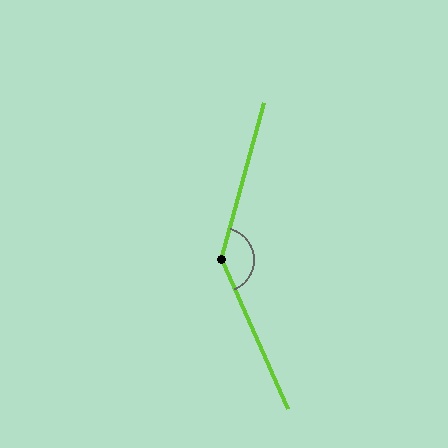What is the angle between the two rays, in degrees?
Approximately 141 degrees.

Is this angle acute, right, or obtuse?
It is obtuse.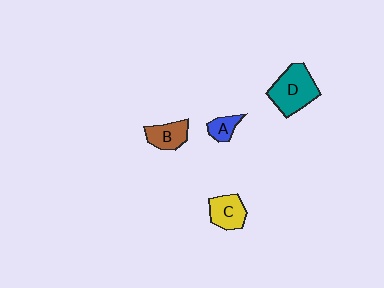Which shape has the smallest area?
Shape A (blue).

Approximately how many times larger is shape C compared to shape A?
Approximately 1.7 times.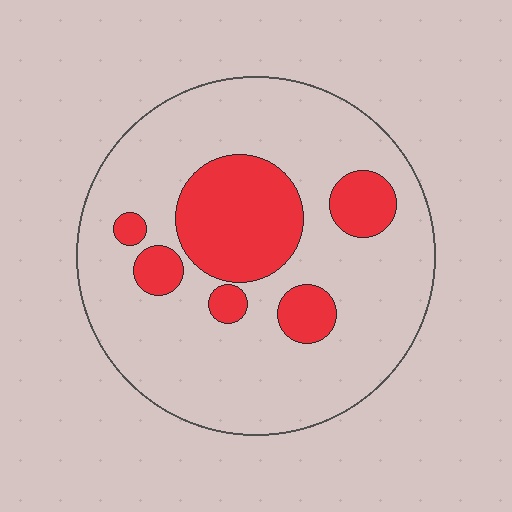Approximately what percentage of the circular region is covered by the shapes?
Approximately 25%.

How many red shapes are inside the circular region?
6.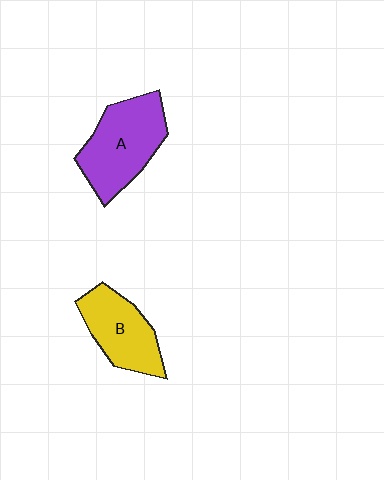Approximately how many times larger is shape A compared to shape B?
Approximately 1.3 times.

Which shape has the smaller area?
Shape B (yellow).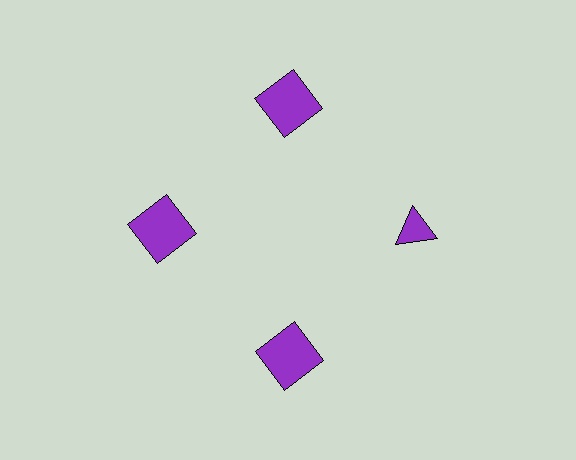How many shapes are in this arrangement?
There are 4 shapes arranged in a ring pattern.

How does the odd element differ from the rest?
It has a different shape: triangle instead of square.